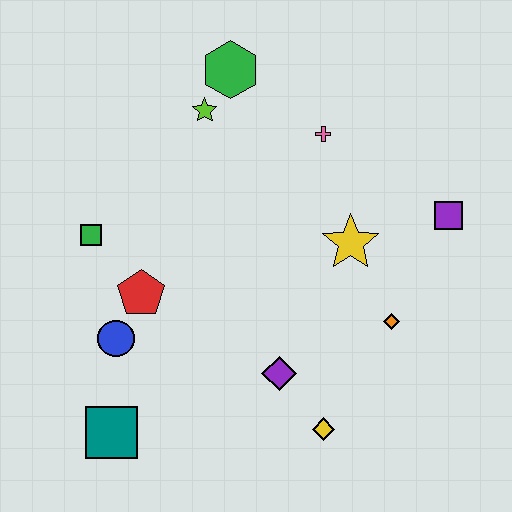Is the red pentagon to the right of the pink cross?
No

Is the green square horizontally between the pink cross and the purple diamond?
No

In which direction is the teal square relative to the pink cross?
The teal square is below the pink cross.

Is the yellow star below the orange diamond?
No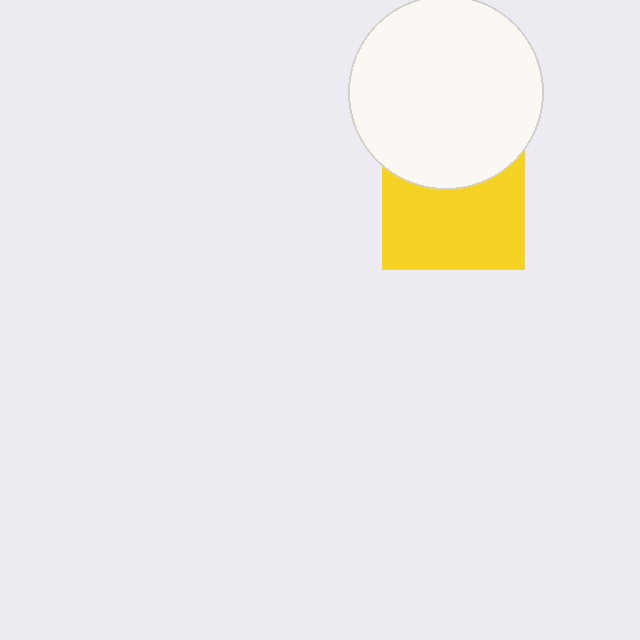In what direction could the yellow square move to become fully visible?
The yellow square could move down. That would shift it out from behind the white circle entirely.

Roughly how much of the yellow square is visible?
About half of it is visible (roughly 63%).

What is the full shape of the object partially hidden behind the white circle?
The partially hidden object is a yellow square.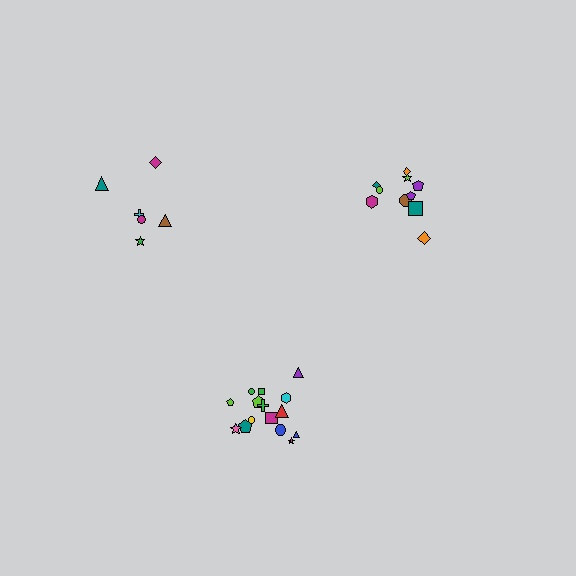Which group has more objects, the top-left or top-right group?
The top-right group.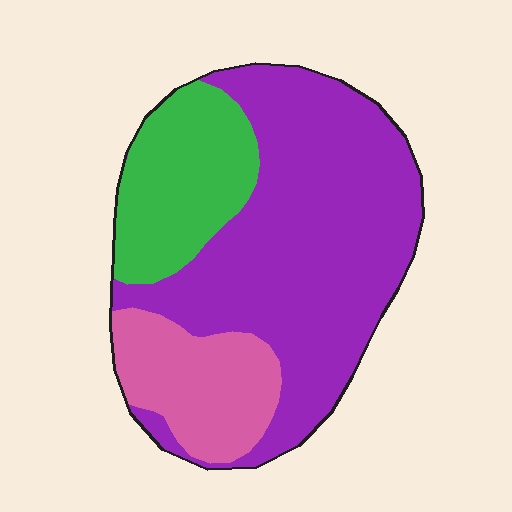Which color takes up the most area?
Purple, at roughly 60%.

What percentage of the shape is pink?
Pink covers about 20% of the shape.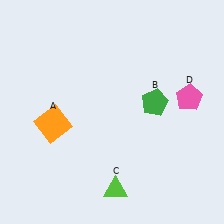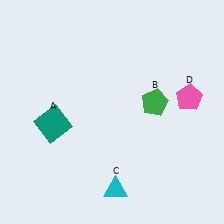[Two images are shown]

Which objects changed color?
A changed from orange to teal. C changed from lime to cyan.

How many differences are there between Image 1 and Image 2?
There are 2 differences between the two images.